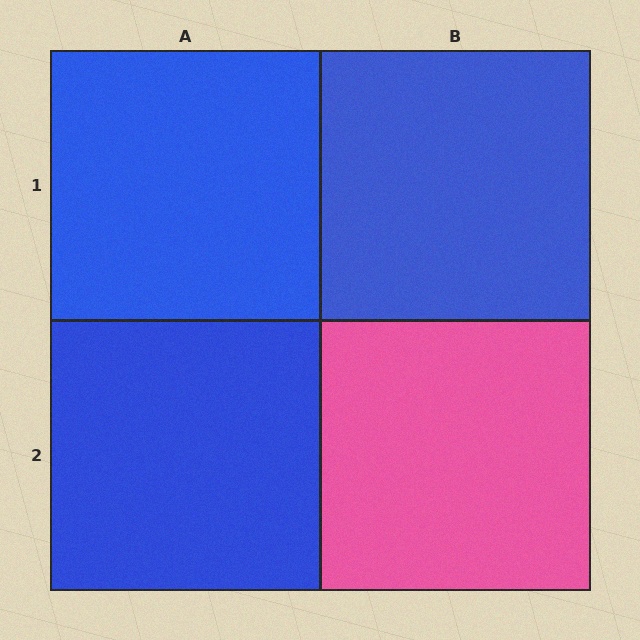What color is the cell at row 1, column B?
Blue.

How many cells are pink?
1 cell is pink.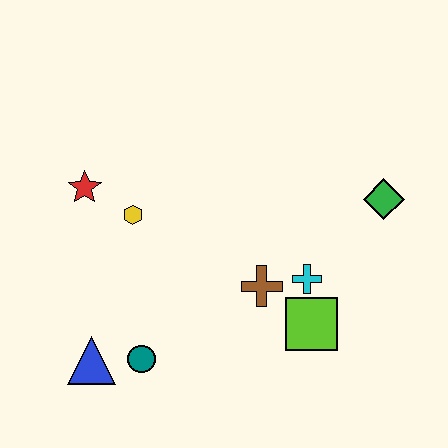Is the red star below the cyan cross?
No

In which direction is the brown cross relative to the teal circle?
The brown cross is to the right of the teal circle.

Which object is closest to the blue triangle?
The teal circle is closest to the blue triangle.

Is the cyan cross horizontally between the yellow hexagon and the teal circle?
No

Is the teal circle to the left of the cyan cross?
Yes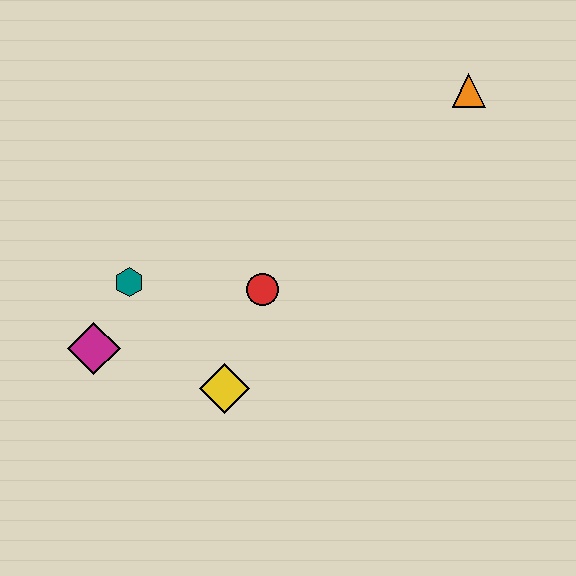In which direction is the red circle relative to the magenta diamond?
The red circle is to the right of the magenta diamond.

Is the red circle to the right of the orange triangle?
No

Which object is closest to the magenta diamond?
The teal hexagon is closest to the magenta diamond.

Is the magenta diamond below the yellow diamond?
No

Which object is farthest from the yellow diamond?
The orange triangle is farthest from the yellow diamond.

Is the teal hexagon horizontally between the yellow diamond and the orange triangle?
No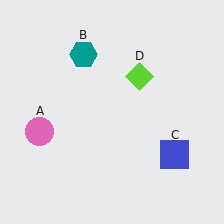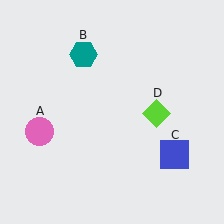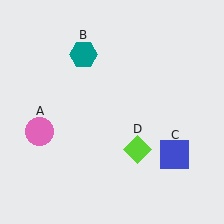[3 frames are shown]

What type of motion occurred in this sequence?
The lime diamond (object D) rotated clockwise around the center of the scene.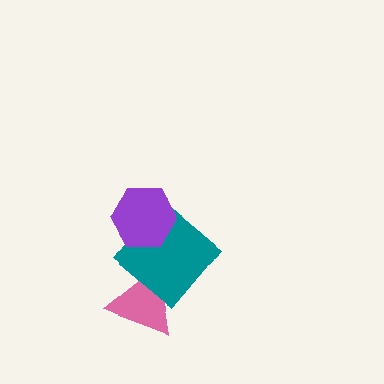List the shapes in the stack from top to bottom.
From top to bottom: the purple hexagon, the teal diamond, the pink triangle.